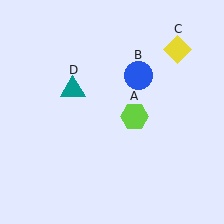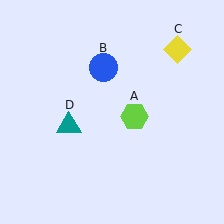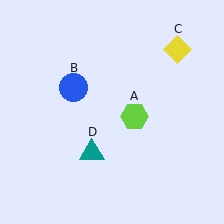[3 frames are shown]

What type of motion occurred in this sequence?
The blue circle (object B), teal triangle (object D) rotated counterclockwise around the center of the scene.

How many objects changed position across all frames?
2 objects changed position: blue circle (object B), teal triangle (object D).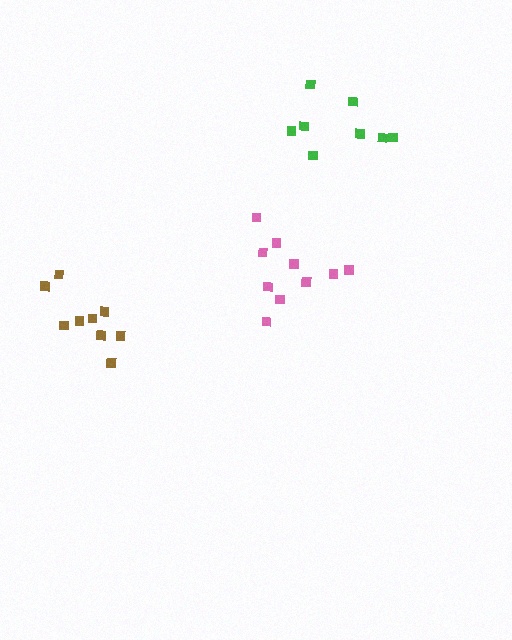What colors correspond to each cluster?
The clusters are colored: brown, pink, green.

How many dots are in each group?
Group 1: 9 dots, Group 2: 10 dots, Group 3: 8 dots (27 total).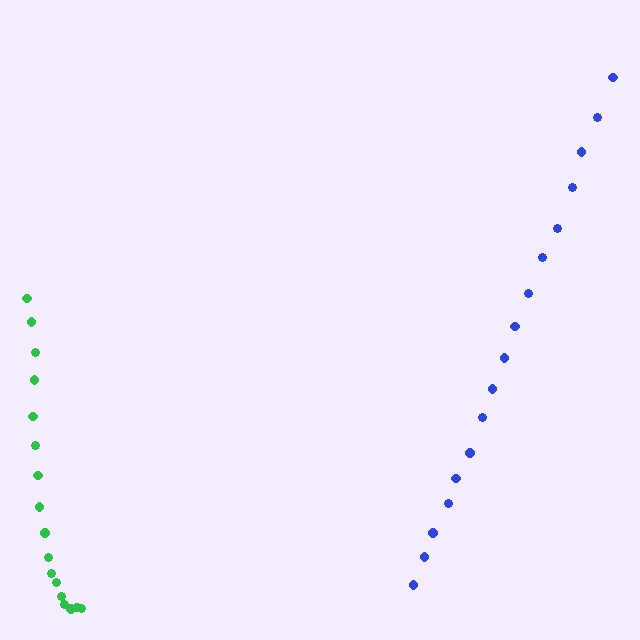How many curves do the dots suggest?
There are 2 distinct paths.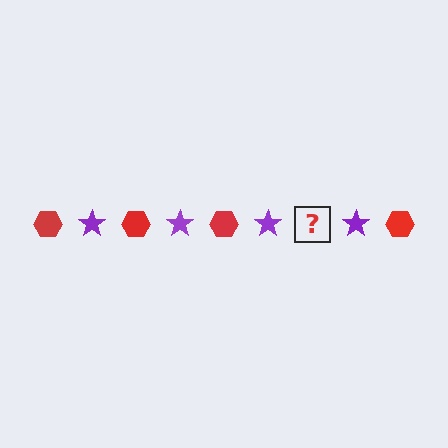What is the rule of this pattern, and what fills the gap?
The rule is that the pattern alternates between red hexagon and purple star. The gap should be filled with a red hexagon.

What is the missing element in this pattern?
The missing element is a red hexagon.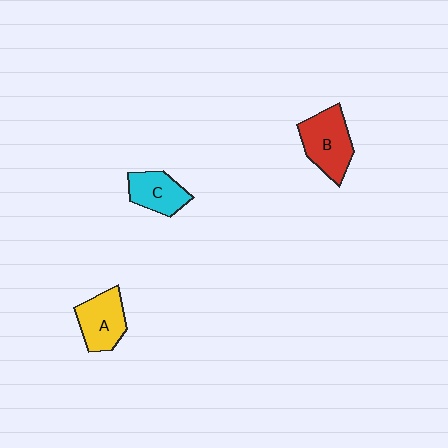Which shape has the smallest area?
Shape C (cyan).